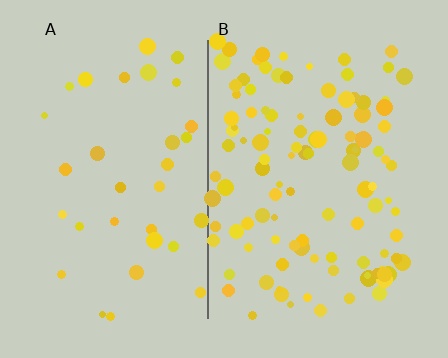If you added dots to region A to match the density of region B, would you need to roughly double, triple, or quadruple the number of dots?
Approximately triple.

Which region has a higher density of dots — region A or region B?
B (the right).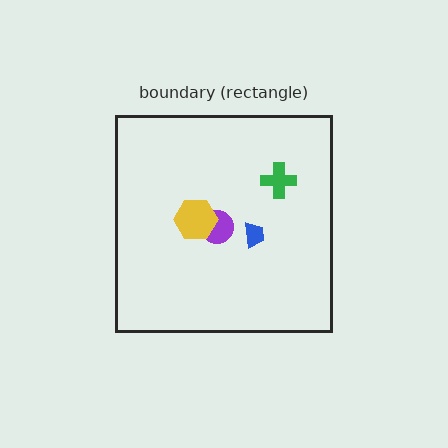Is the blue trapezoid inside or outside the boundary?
Inside.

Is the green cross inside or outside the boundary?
Inside.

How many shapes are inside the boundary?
4 inside, 0 outside.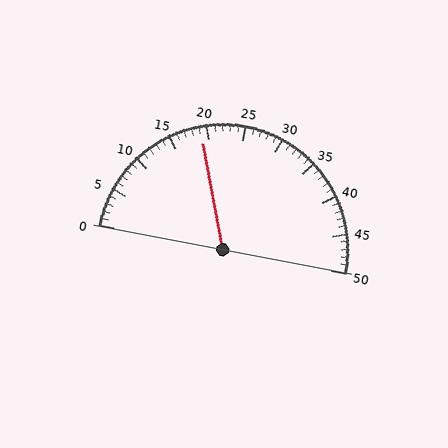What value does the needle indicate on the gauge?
The needle indicates approximately 19.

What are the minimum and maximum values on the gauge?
The gauge ranges from 0 to 50.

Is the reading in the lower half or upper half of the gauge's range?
The reading is in the lower half of the range (0 to 50).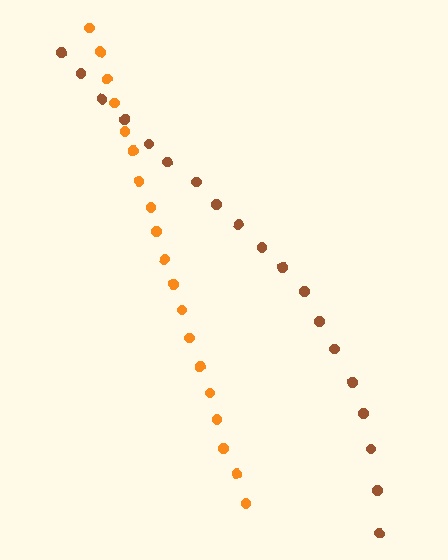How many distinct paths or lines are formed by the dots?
There are 2 distinct paths.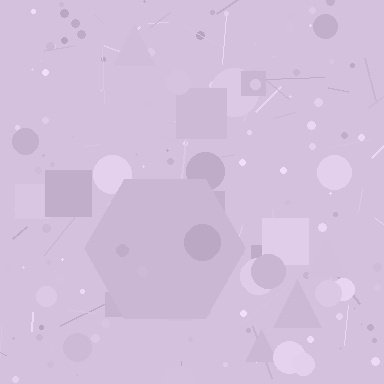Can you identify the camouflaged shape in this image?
The camouflaged shape is a hexagon.